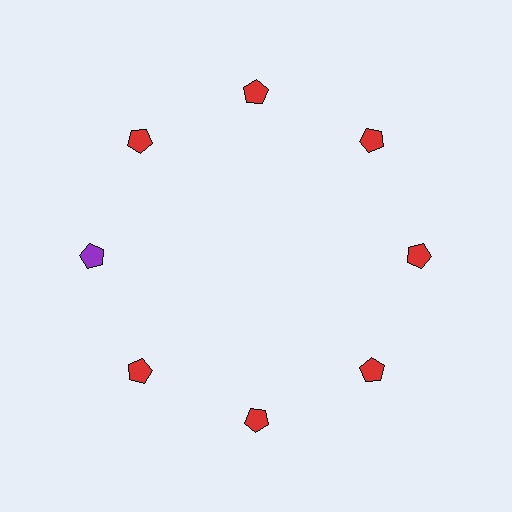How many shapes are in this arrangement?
There are 8 shapes arranged in a ring pattern.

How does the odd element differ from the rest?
It has a different color: purple instead of red.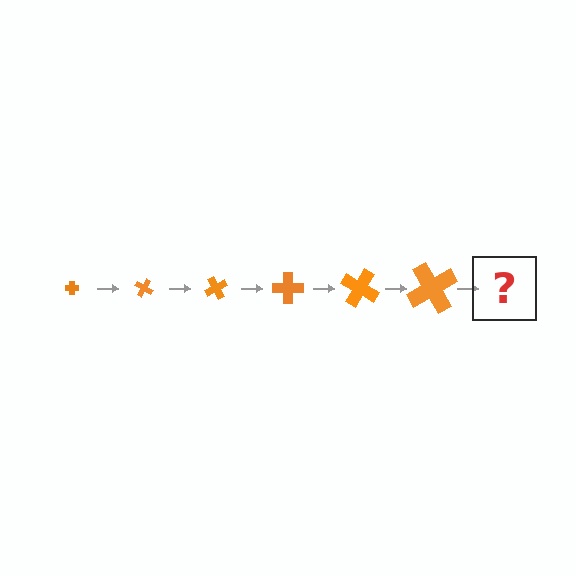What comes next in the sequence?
The next element should be a cross, larger than the previous one and rotated 180 degrees from the start.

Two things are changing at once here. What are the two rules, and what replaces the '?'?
The two rules are that the cross grows larger each step and it rotates 30 degrees each step. The '?' should be a cross, larger than the previous one and rotated 180 degrees from the start.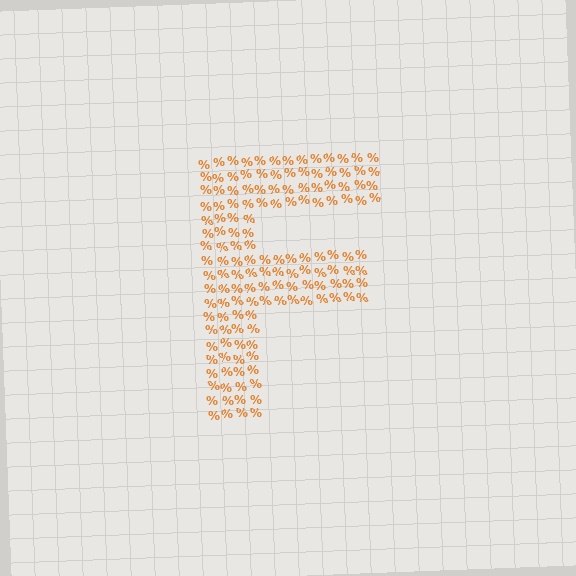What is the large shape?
The large shape is the letter F.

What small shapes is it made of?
It is made of small percent signs.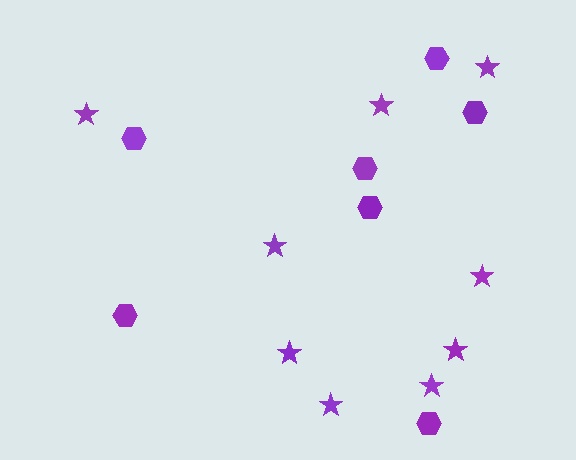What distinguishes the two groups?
There are 2 groups: one group of hexagons (7) and one group of stars (9).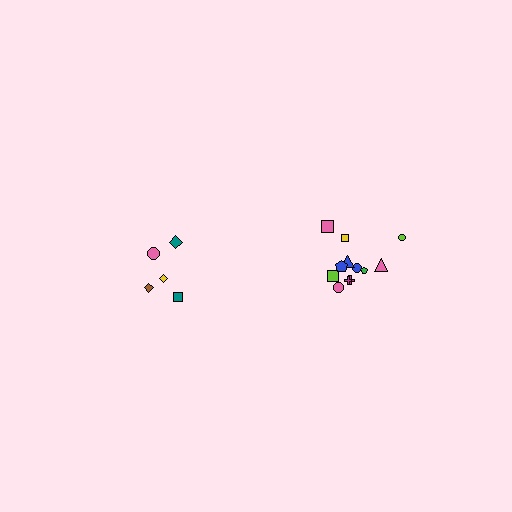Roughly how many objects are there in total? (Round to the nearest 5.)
Roughly 20 objects in total.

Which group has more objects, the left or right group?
The right group.